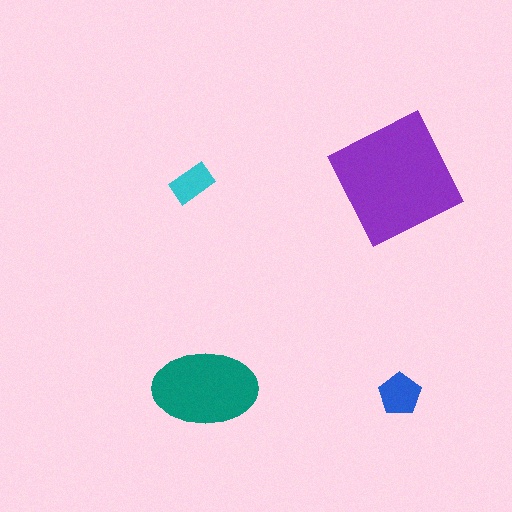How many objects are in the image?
There are 4 objects in the image.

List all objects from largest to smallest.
The purple square, the teal ellipse, the blue pentagon, the cyan rectangle.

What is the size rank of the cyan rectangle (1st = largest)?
4th.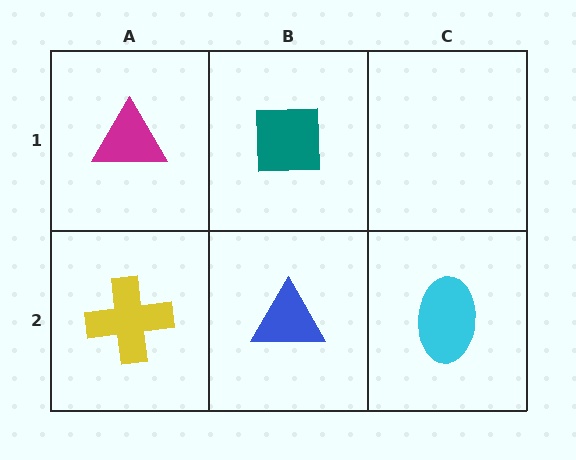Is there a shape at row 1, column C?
No, that cell is empty.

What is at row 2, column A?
A yellow cross.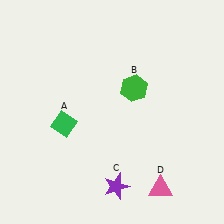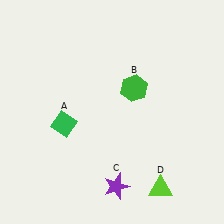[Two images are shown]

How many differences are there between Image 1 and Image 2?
There is 1 difference between the two images.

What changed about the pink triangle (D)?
In Image 1, D is pink. In Image 2, it changed to lime.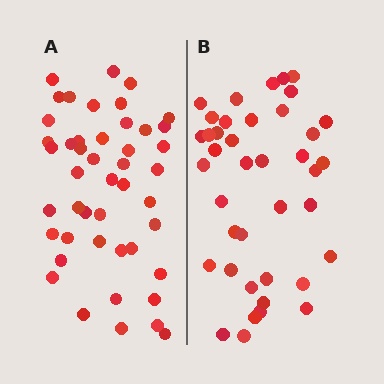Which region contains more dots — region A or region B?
Region A (the left region) has more dots.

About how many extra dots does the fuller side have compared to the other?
Region A has about 6 more dots than region B.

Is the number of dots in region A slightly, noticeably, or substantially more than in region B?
Region A has only slightly more — the two regions are fairly close. The ratio is roughly 1.1 to 1.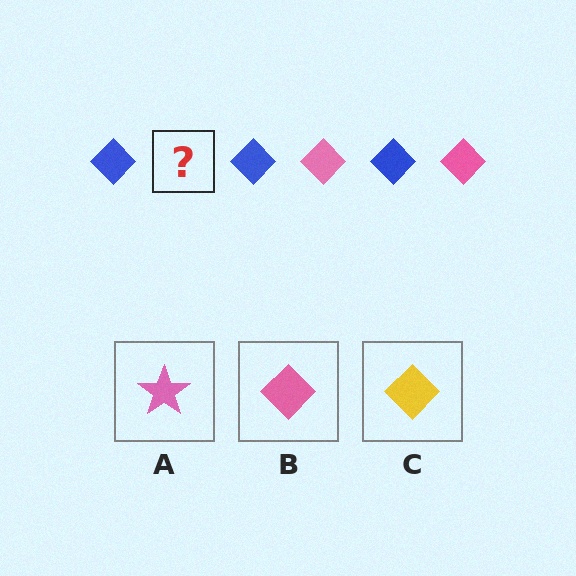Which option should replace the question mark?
Option B.